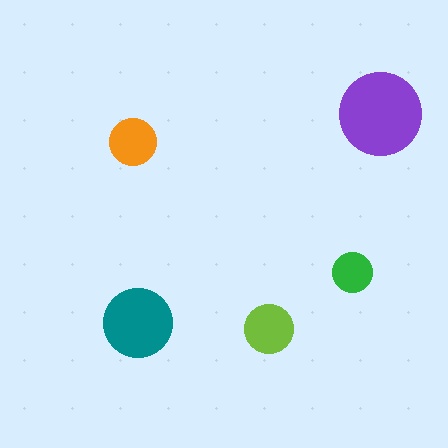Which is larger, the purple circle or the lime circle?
The purple one.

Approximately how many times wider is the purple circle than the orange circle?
About 2 times wider.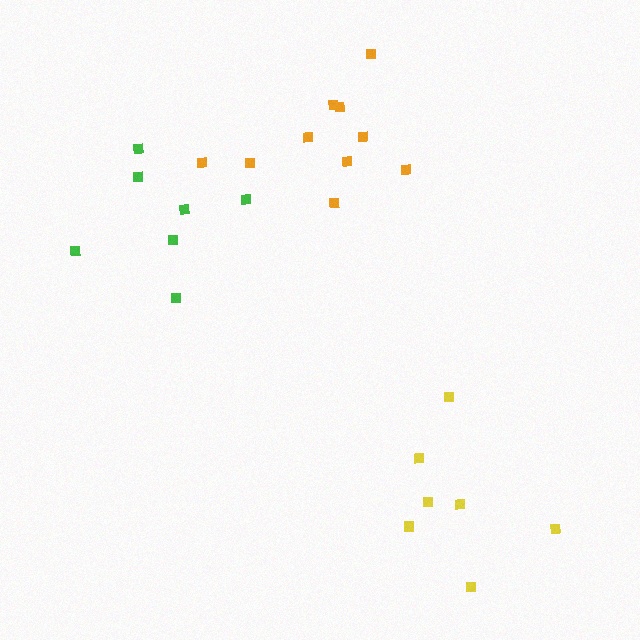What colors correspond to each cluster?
The clusters are colored: orange, green, yellow.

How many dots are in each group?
Group 1: 10 dots, Group 2: 7 dots, Group 3: 7 dots (24 total).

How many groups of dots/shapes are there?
There are 3 groups.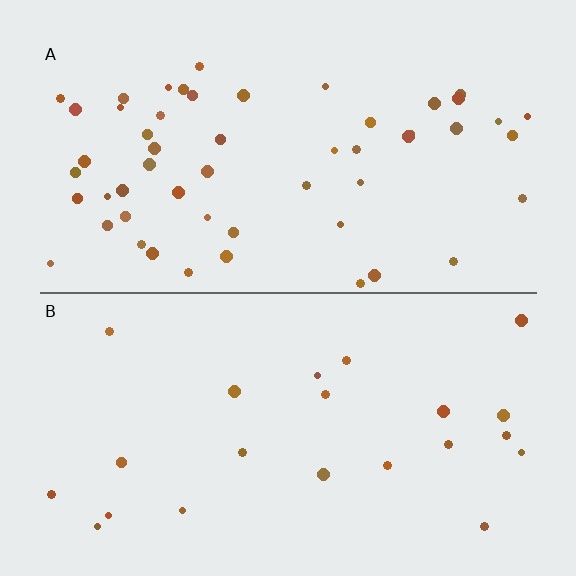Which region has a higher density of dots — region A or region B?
A (the top).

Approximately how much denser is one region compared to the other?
Approximately 2.4× — region A over region B.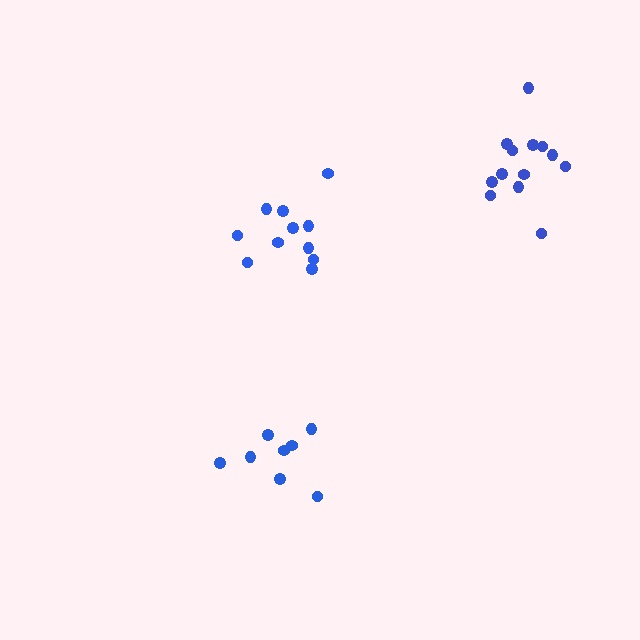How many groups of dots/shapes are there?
There are 3 groups.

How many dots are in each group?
Group 1: 11 dots, Group 2: 13 dots, Group 3: 8 dots (32 total).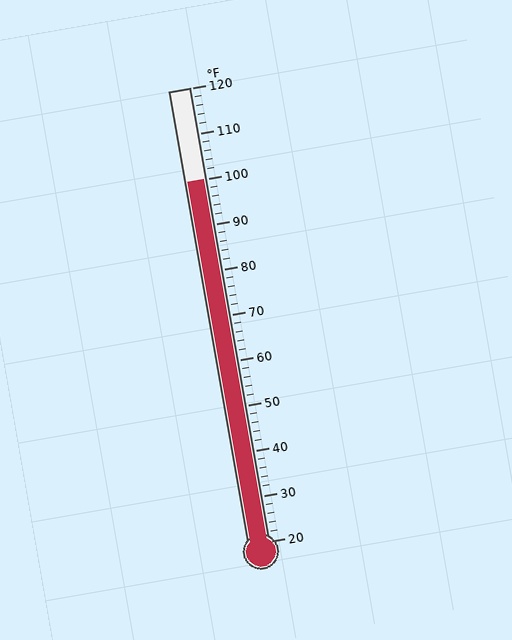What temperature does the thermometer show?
The thermometer shows approximately 100°F.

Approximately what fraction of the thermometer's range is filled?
The thermometer is filled to approximately 80% of its range.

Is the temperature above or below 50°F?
The temperature is above 50°F.